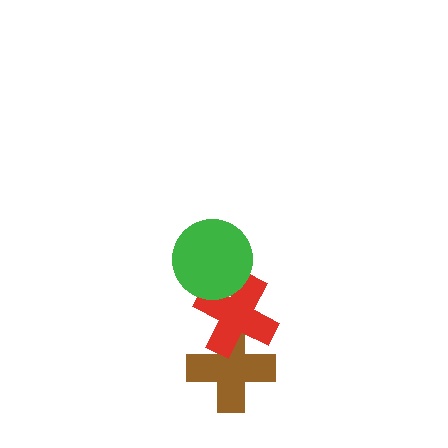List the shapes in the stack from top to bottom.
From top to bottom: the green circle, the red cross, the brown cross.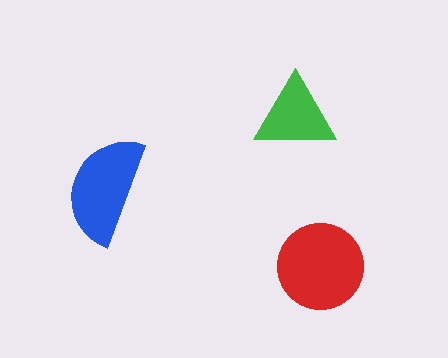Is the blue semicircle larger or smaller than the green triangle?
Larger.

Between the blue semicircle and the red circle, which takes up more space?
The red circle.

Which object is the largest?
The red circle.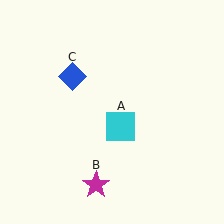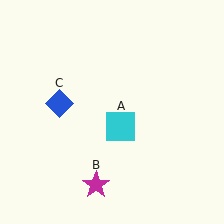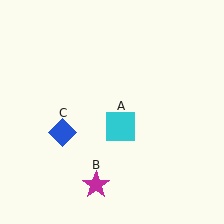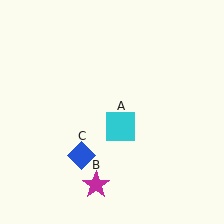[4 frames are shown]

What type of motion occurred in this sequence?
The blue diamond (object C) rotated counterclockwise around the center of the scene.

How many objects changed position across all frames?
1 object changed position: blue diamond (object C).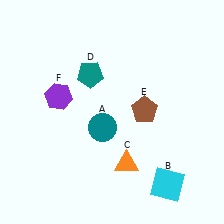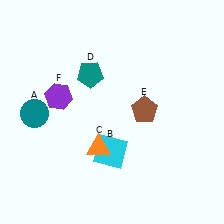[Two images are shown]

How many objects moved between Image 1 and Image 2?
3 objects moved between the two images.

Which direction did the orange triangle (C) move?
The orange triangle (C) moved left.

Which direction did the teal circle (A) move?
The teal circle (A) moved left.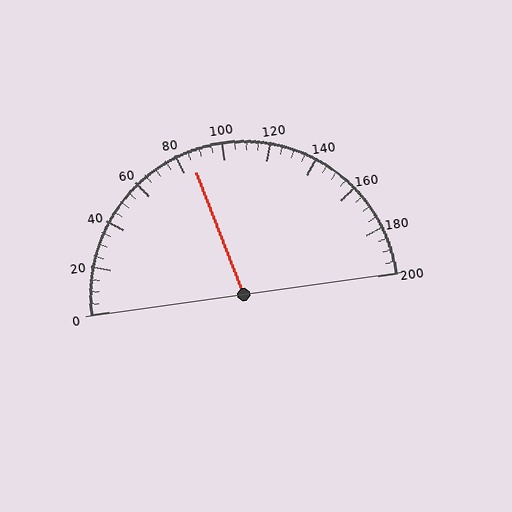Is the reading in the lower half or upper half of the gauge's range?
The reading is in the lower half of the range (0 to 200).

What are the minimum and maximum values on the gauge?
The gauge ranges from 0 to 200.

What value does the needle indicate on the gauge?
The needle indicates approximately 85.